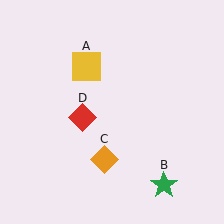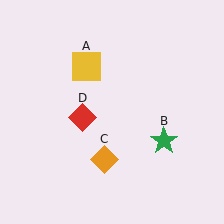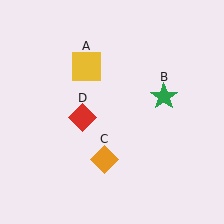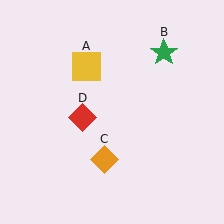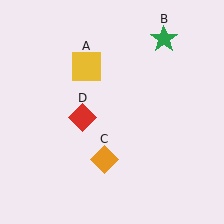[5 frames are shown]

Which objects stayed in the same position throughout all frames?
Yellow square (object A) and orange diamond (object C) and red diamond (object D) remained stationary.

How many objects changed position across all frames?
1 object changed position: green star (object B).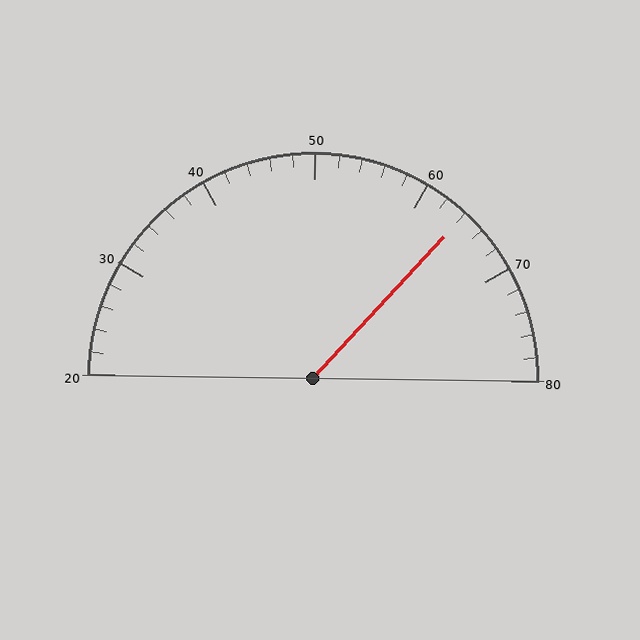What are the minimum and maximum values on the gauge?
The gauge ranges from 20 to 80.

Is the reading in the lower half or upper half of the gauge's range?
The reading is in the upper half of the range (20 to 80).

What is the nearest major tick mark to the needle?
The nearest major tick mark is 60.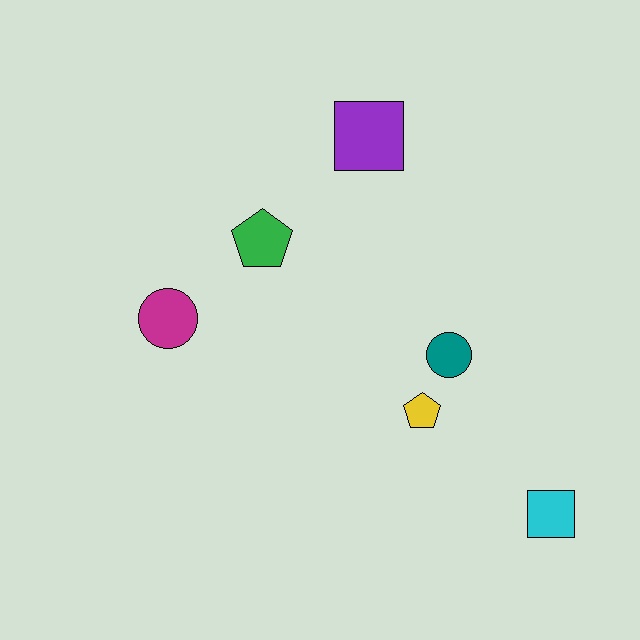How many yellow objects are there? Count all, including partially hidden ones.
There is 1 yellow object.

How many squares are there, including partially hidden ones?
There are 2 squares.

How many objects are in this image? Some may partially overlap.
There are 6 objects.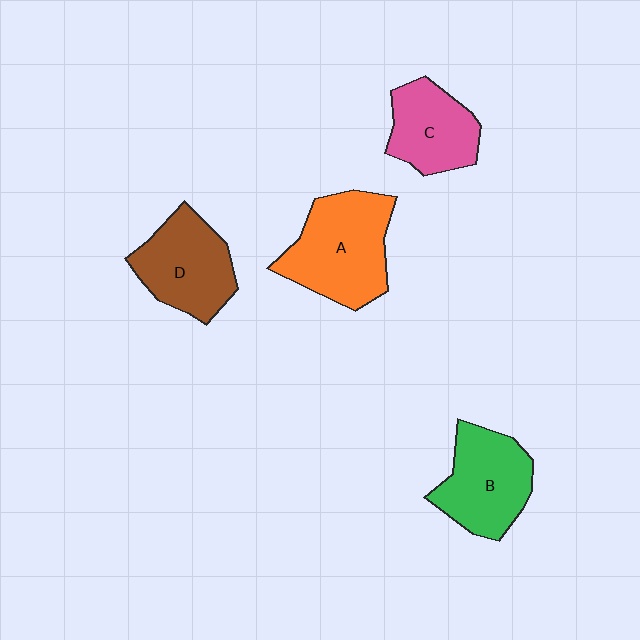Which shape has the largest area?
Shape A (orange).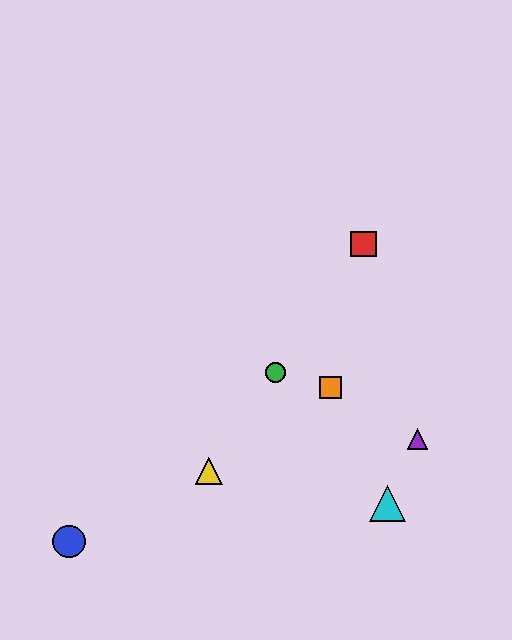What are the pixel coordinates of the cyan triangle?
The cyan triangle is at (388, 503).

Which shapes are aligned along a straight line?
The red square, the green circle, the yellow triangle are aligned along a straight line.